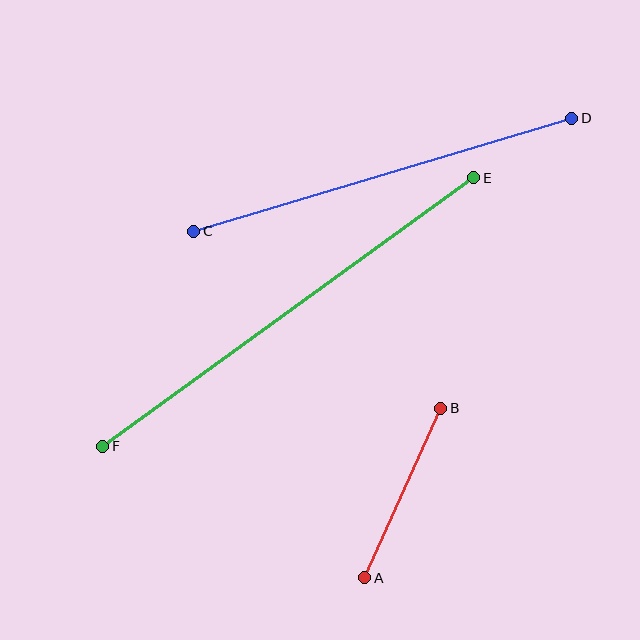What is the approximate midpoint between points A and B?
The midpoint is at approximately (403, 493) pixels.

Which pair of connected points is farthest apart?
Points E and F are farthest apart.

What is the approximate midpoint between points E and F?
The midpoint is at approximately (288, 312) pixels.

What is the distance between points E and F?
The distance is approximately 458 pixels.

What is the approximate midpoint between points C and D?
The midpoint is at approximately (383, 175) pixels.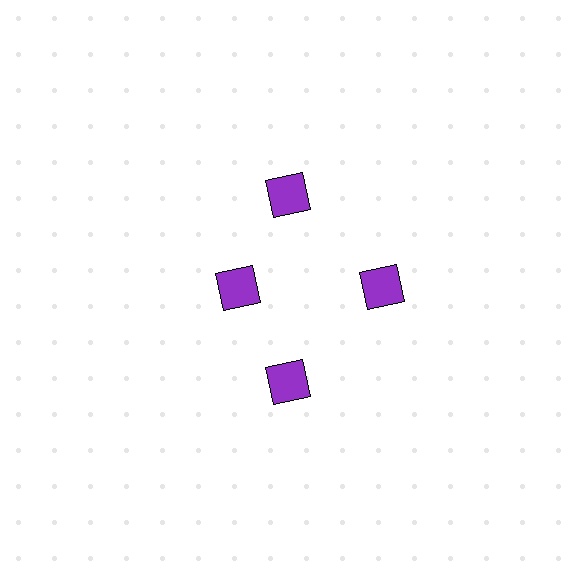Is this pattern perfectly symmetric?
No. The 4 purple squares are arranged in a ring, but one element near the 9 o'clock position is pulled inward toward the center, breaking the 4-fold rotational symmetry.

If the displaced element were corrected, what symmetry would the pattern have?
It would have 4-fold rotational symmetry — the pattern would map onto itself every 90 degrees.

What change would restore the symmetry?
The symmetry would be restored by moving it outward, back onto the ring so that all 4 squares sit at equal angles and equal distance from the center.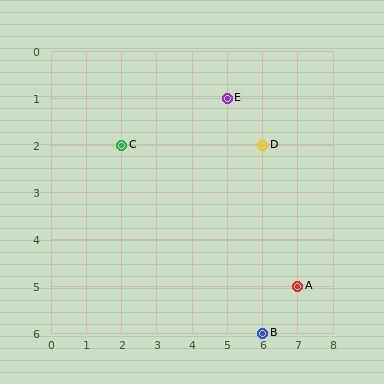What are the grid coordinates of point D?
Point D is at grid coordinates (6, 2).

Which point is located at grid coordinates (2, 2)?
Point C is at (2, 2).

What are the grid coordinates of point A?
Point A is at grid coordinates (7, 5).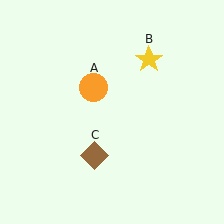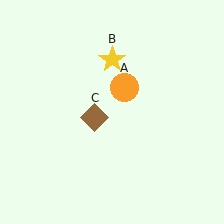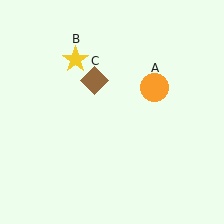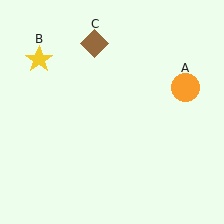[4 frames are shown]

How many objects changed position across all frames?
3 objects changed position: orange circle (object A), yellow star (object B), brown diamond (object C).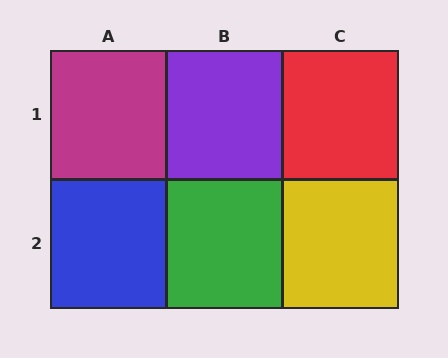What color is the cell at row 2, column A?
Blue.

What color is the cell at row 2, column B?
Green.